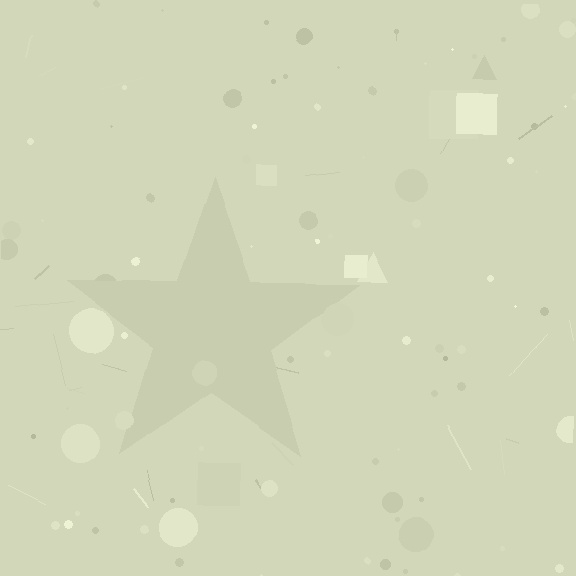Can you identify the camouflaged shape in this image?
The camouflaged shape is a star.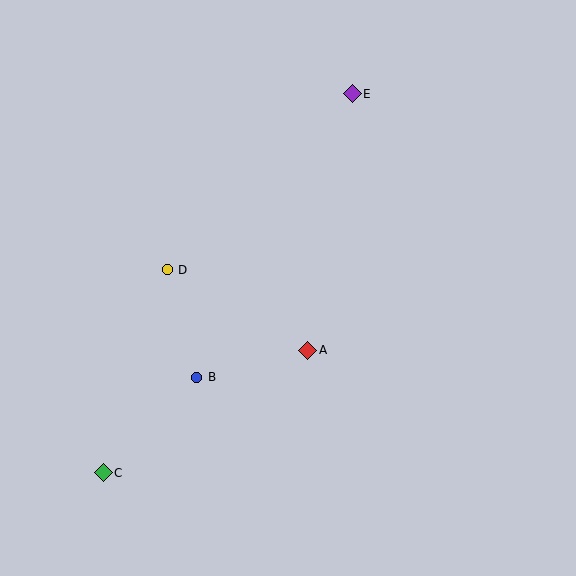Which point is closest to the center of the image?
Point A at (308, 350) is closest to the center.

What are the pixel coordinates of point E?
Point E is at (352, 94).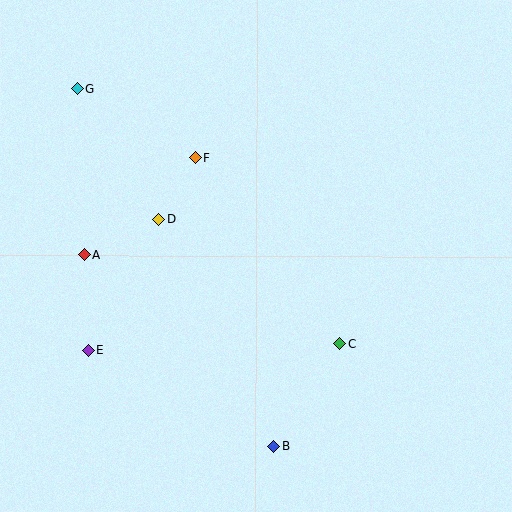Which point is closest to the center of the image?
Point D at (159, 219) is closest to the center.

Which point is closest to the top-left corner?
Point G is closest to the top-left corner.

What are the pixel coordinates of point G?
Point G is at (77, 89).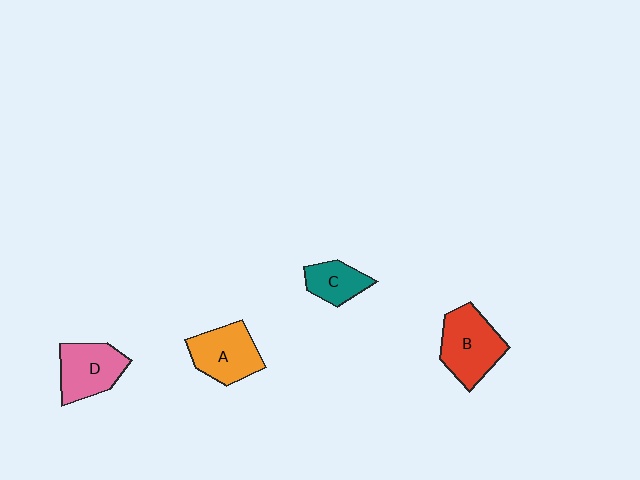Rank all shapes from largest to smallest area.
From largest to smallest: B (red), A (orange), D (pink), C (teal).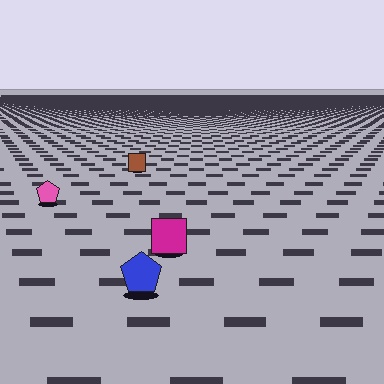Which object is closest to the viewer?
The blue pentagon is closest. The texture marks near it are larger and more spread out.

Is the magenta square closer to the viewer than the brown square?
Yes. The magenta square is closer — you can tell from the texture gradient: the ground texture is coarser near it.